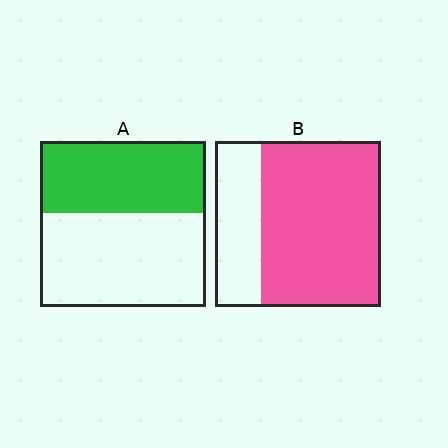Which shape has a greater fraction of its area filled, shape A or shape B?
Shape B.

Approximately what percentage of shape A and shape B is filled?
A is approximately 45% and B is approximately 70%.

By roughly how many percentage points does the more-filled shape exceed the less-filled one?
By roughly 30 percentage points (B over A).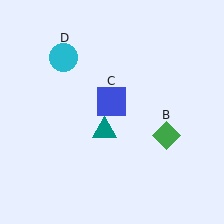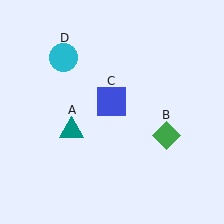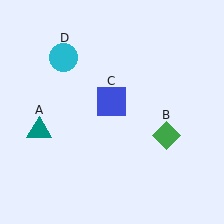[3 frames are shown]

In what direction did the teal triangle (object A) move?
The teal triangle (object A) moved left.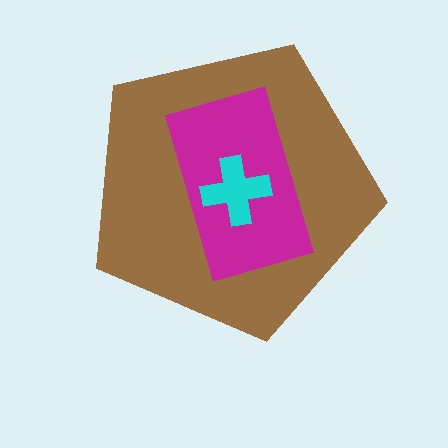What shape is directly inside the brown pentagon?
The magenta rectangle.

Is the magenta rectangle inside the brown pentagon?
Yes.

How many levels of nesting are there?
3.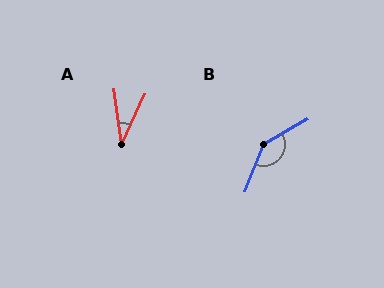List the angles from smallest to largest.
A (33°), B (141°).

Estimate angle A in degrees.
Approximately 33 degrees.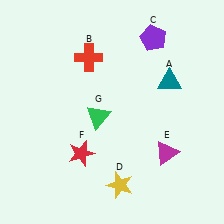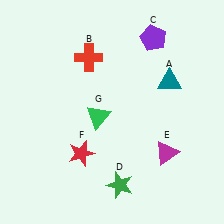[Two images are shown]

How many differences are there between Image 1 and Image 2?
There is 1 difference between the two images.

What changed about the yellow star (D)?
In Image 1, D is yellow. In Image 2, it changed to green.